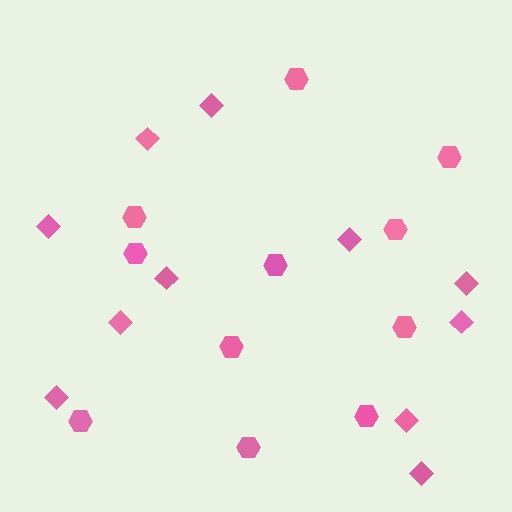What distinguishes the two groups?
There are 2 groups: one group of diamonds (11) and one group of hexagons (11).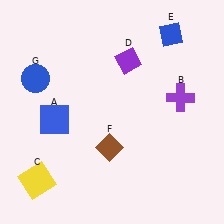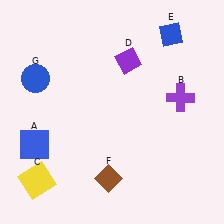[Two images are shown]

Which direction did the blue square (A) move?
The blue square (A) moved down.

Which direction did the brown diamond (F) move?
The brown diamond (F) moved down.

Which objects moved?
The objects that moved are: the blue square (A), the brown diamond (F).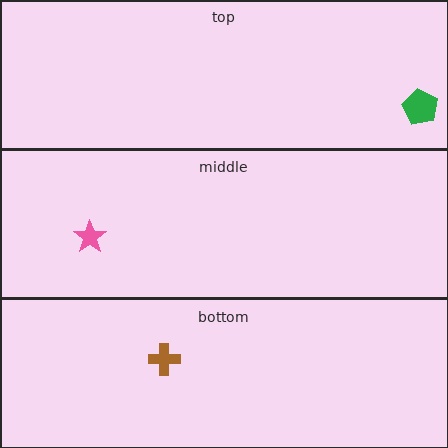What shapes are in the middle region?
The pink star.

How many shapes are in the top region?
1.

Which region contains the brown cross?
The bottom region.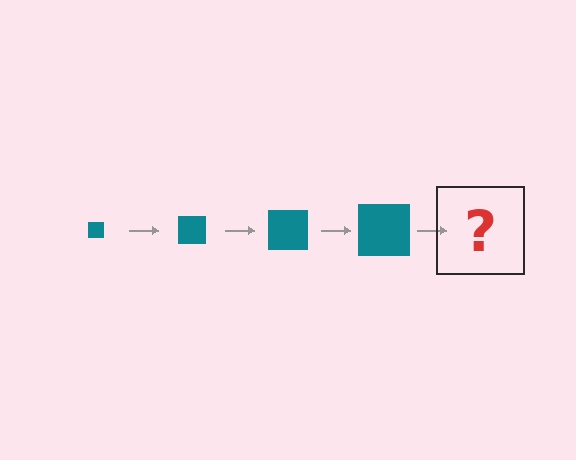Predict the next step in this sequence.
The next step is a teal square, larger than the previous one.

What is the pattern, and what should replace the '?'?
The pattern is that the square gets progressively larger each step. The '?' should be a teal square, larger than the previous one.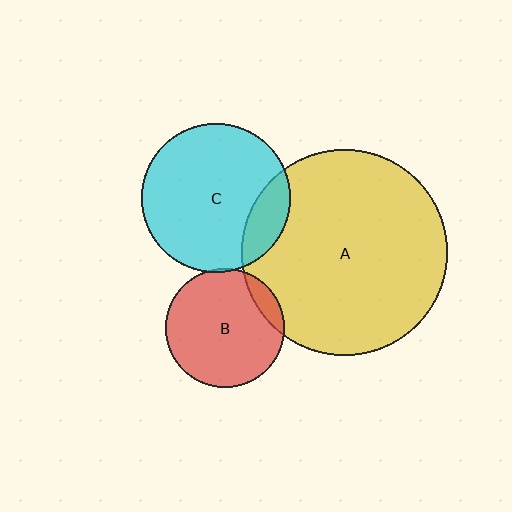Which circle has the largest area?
Circle A (yellow).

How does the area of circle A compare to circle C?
Approximately 1.9 times.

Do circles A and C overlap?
Yes.